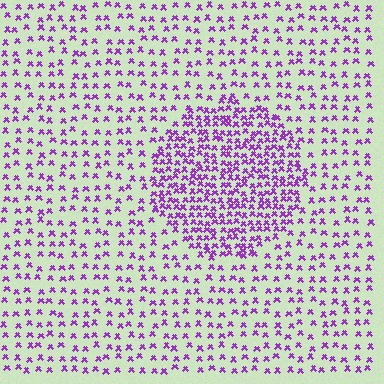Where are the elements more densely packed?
The elements are more densely packed inside the circle boundary.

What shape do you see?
I see a circle.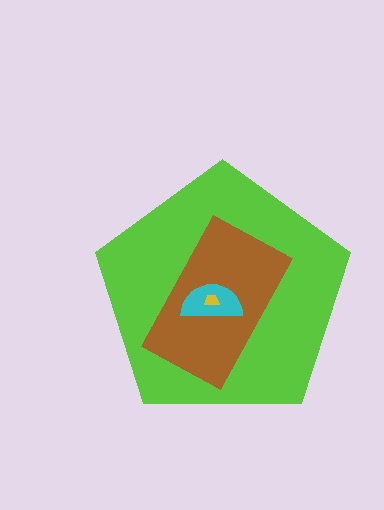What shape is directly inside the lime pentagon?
The brown rectangle.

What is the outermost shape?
The lime pentagon.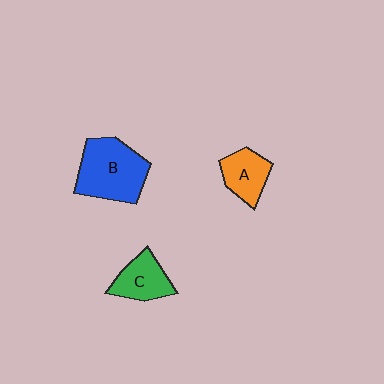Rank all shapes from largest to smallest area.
From largest to smallest: B (blue), C (green), A (orange).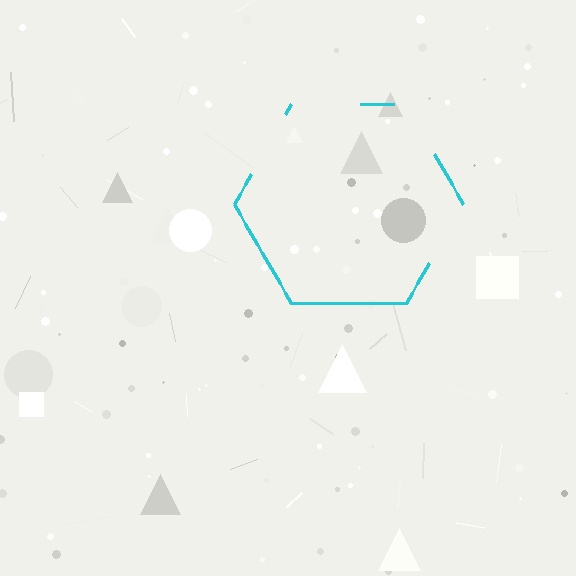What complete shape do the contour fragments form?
The contour fragments form a hexagon.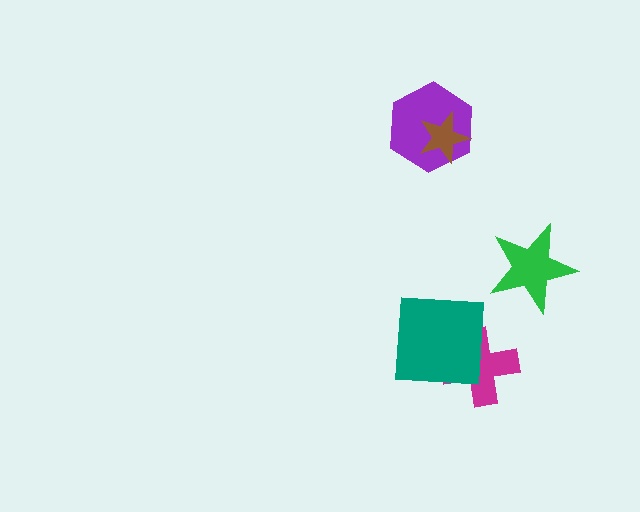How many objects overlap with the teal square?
1 object overlaps with the teal square.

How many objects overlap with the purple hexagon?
1 object overlaps with the purple hexagon.